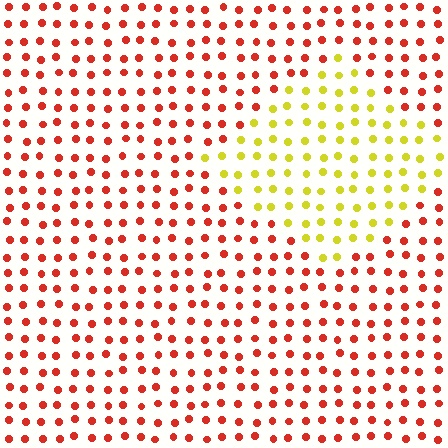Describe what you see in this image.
The image is filled with small red elements in a uniform arrangement. A diamond-shaped region is visible where the elements are tinted to a slightly different hue, forming a subtle color boundary.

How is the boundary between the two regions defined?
The boundary is defined purely by a slight shift in hue (about 60 degrees). Spacing, size, and orientation are identical on both sides.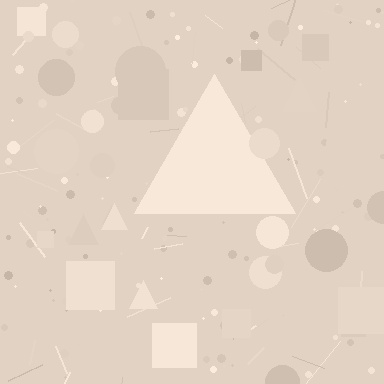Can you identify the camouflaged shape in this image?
The camouflaged shape is a triangle.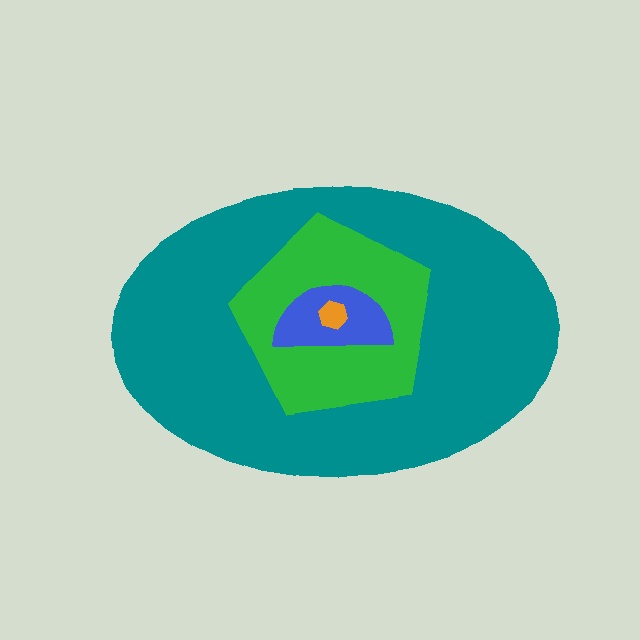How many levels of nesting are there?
4.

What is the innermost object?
The orange hexagon.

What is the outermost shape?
The teal ellipse.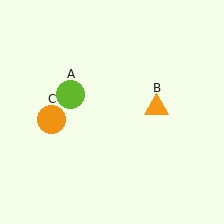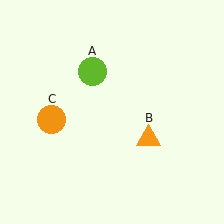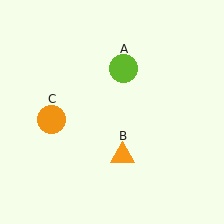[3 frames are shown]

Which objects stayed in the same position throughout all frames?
Orange circle (object C) remained stationary.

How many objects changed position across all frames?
2 objects changed position: lime circle (object A), orange triangle (object B).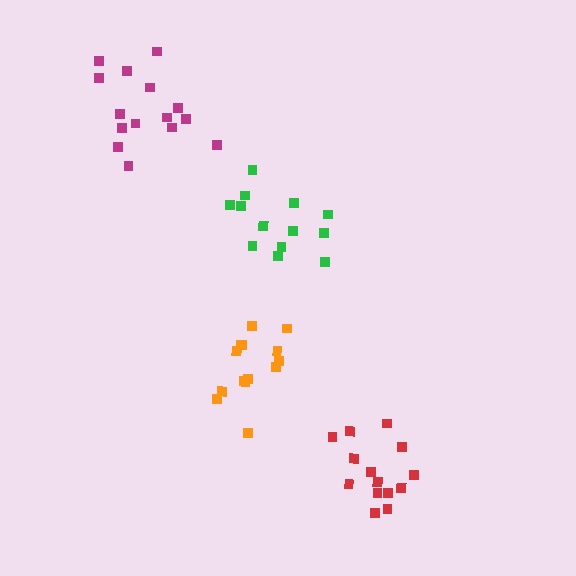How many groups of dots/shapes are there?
There are 4 groups.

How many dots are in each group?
Group 1: 15 dots, Group 2: 14 dots, Group 3: 13 dots, Group 4: 14 dots (56 total).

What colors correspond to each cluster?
The clusters are colored: magenta, orange, green, red.